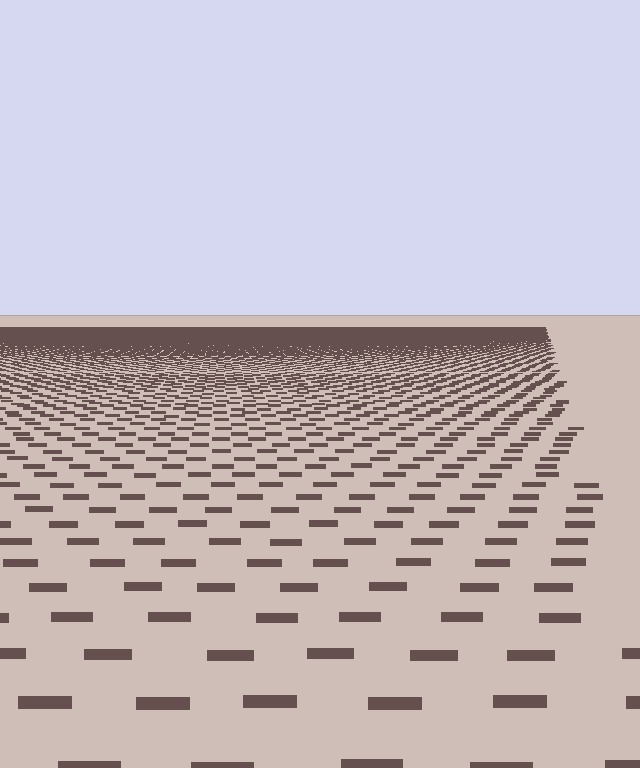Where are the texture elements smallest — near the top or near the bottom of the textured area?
Near the top.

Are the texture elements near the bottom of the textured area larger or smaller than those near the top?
Larger. Near the bottom, elements are closer to the viewer and appear at a bigger on-screen size.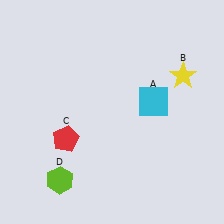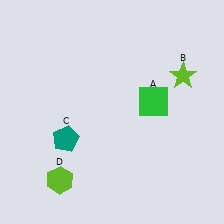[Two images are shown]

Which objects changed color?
A changed from cyan to green. B changed from yellow to lime. C changed from red to teal.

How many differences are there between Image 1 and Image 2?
There are 3 differences between the two images.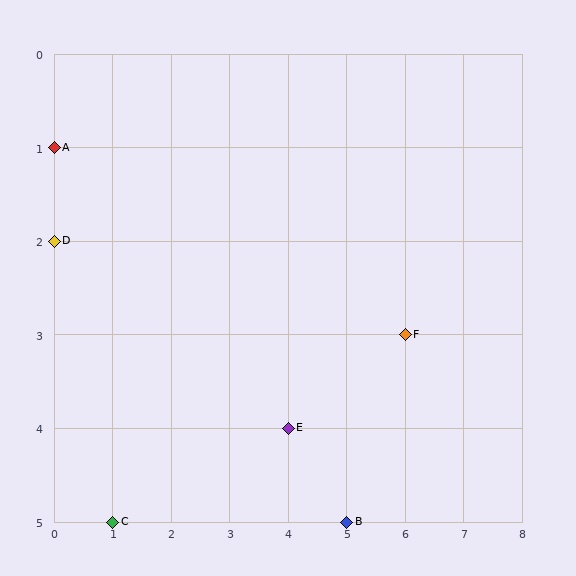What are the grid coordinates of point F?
Point F is at grid coordinates (6, 3).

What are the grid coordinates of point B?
Point B is at grid coordinates (5, 5).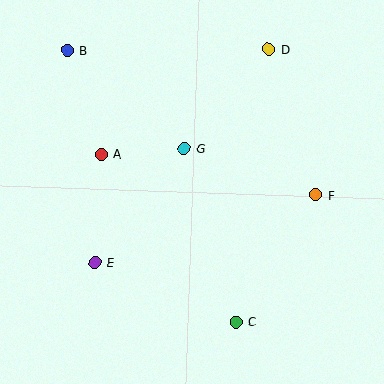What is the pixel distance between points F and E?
The distance between F and E is 231 pixels.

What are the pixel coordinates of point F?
Point F is at (316, 195).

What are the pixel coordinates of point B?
Point B is at (67, 50).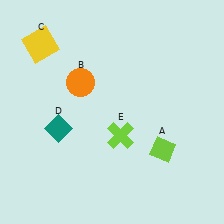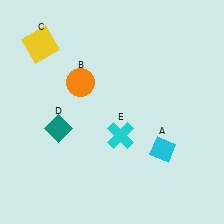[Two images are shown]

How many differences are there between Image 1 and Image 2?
There are 2 differences between the two images.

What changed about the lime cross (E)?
In Image 1, E is lime. In Image 2, it changed to cyan.